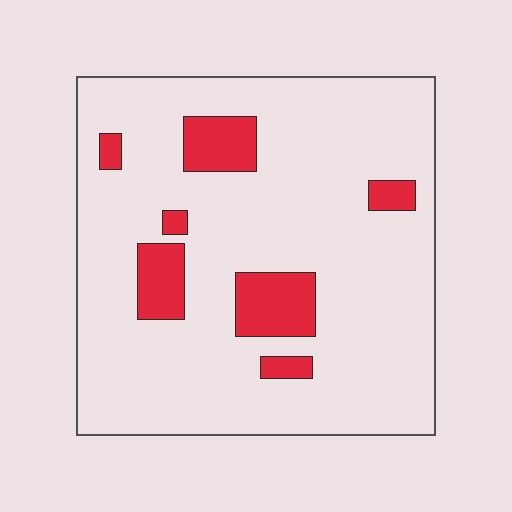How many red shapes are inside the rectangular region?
7.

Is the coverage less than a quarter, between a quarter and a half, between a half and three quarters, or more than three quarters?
Less than a quarter.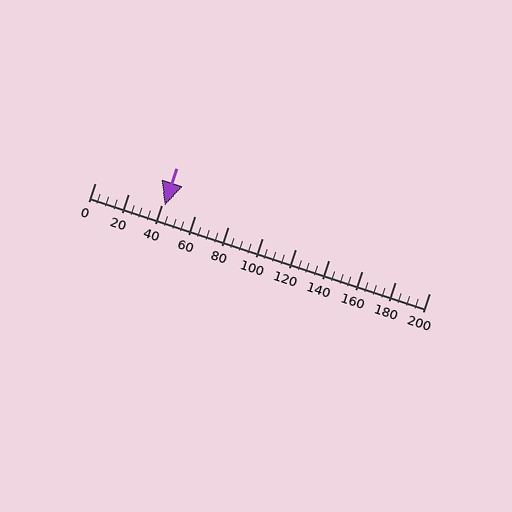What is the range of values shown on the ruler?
The ruler shows values from 0 to 200.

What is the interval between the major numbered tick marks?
The major tick marks are spaced 20 units apart.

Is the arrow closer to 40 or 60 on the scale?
The arrow is closer to 40.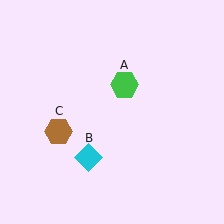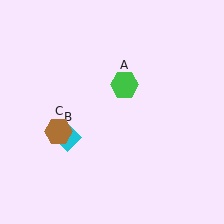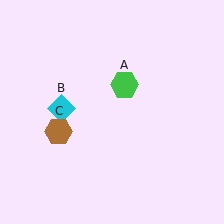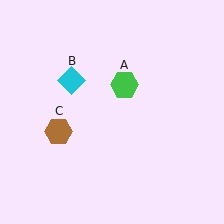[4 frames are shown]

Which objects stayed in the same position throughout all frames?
Green hexagon (object A) and brown hexagon (object C) remained stationary.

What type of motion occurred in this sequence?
The cyan diamond (object B) rotated clockwise around the center of the scene.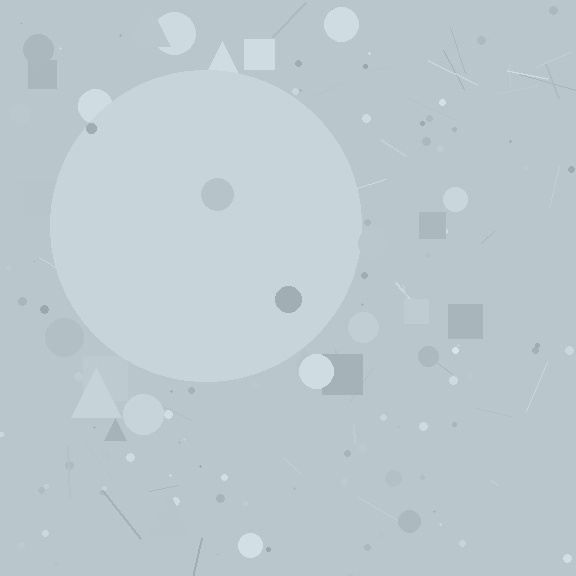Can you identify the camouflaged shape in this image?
The camouflaged shape is a circle.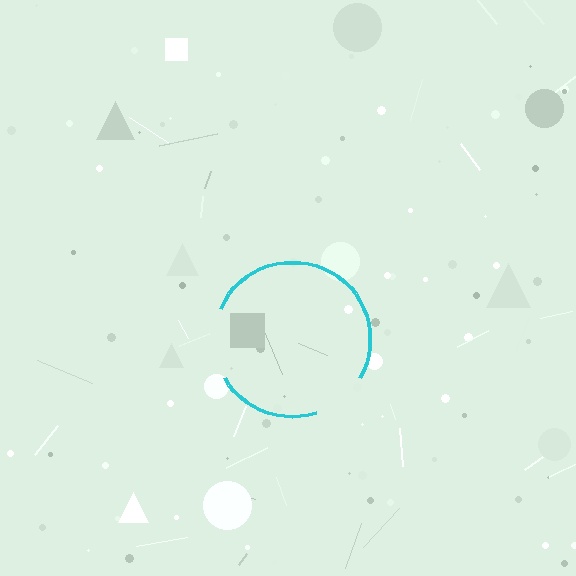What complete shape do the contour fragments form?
The contour fragments form a circle.